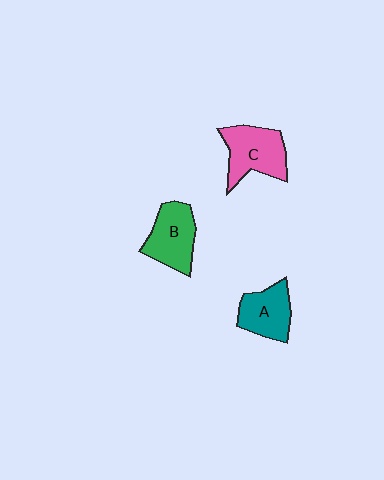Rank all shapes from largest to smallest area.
From largest to smallest: C (pink), B (green), A (teal).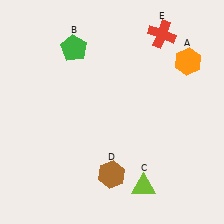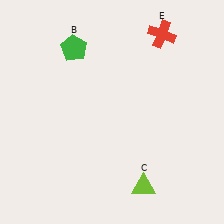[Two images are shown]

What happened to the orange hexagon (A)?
The orange hexagon (A) was removed in Image 2. It was in the top-right area of Image 1.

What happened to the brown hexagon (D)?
The brown hexagon (D) was removed in Image 2. It was in the bottom-left area of Image 1.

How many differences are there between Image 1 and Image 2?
There are 2 differences between the two images.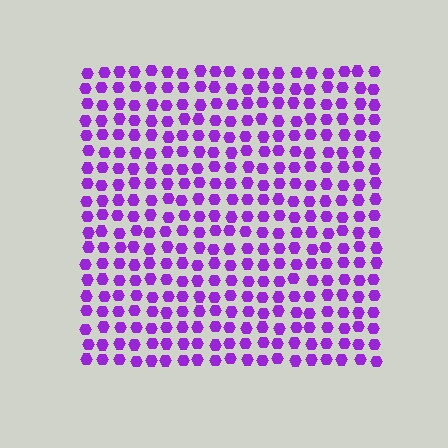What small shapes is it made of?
It is made of small hexagons.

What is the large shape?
The large shape is a square.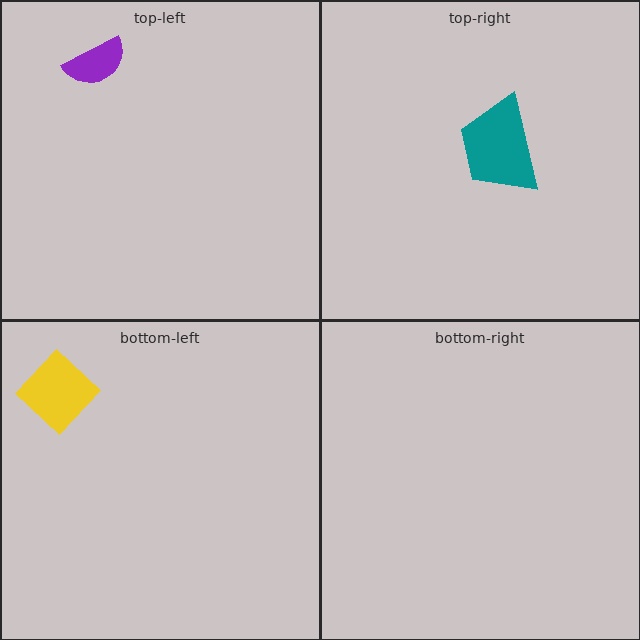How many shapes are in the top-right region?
1.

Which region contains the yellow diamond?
The bottom-left region.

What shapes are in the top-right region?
The teal trapezoid.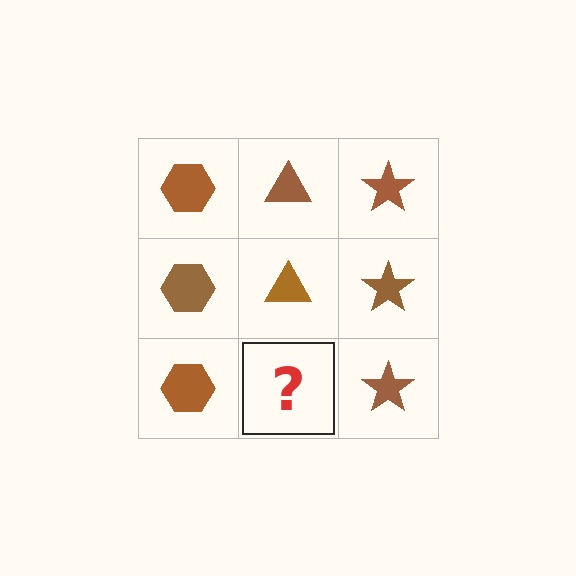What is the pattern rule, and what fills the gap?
The rule is that each column has a consistent shape. The gap should be filled with a brown triangle.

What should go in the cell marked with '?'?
The missing cell should contain a brown triangle.